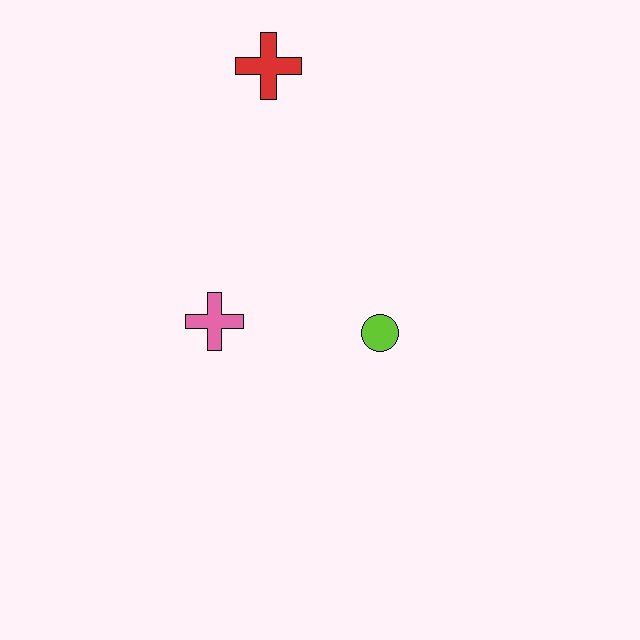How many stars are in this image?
There are no stars.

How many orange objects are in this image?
There are no orange objects.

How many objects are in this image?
There are 3 objects.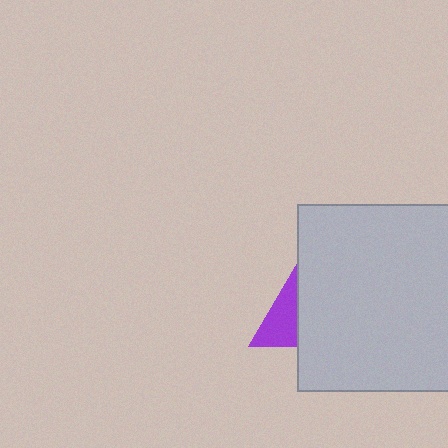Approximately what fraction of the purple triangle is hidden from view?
Roughly 62% of the purple triangle is hidden behind the light gray square.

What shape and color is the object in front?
The object in front is a light gray square.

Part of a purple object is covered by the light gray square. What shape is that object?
It is a triangle.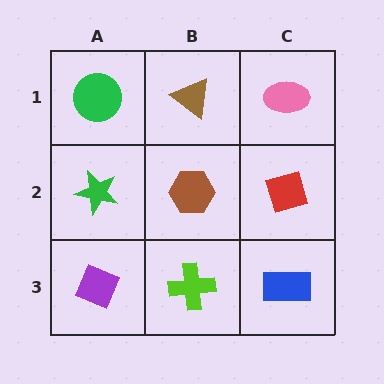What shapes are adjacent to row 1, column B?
A brown hexagon (row 2, column B), a green circle (row 1, column A), a pink ellipse (row 1, column C).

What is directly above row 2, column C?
A pink ellipse.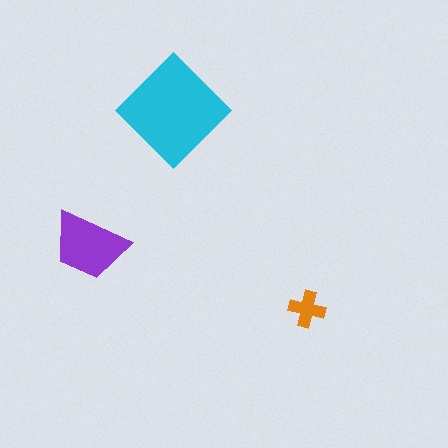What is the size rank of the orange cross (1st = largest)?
3rd.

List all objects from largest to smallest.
The cyan diamond, the purple trapezoid, the orange cross.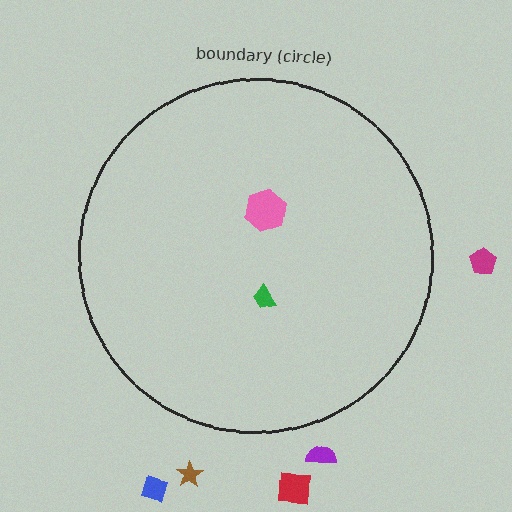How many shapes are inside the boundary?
2 inside, 5 outside.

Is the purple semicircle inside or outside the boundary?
Outside.